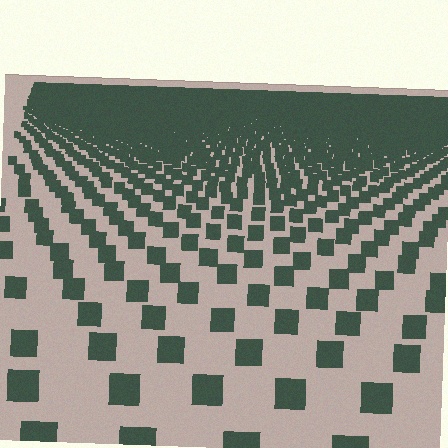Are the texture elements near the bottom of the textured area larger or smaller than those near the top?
Larger. Near the bottom, elements are closer to the viewer and appear at a bigger on-screen size.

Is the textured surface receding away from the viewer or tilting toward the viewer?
The surface is receding away from the viewer. Texture elements get smaller and denser toward the top.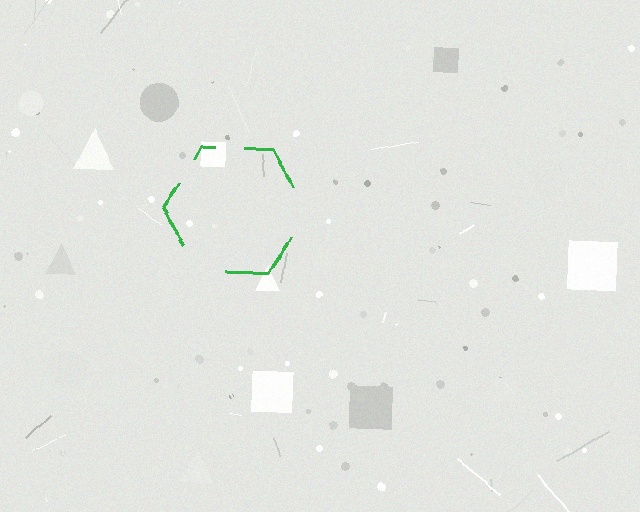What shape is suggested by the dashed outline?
The dashed outline suggests a hexagon.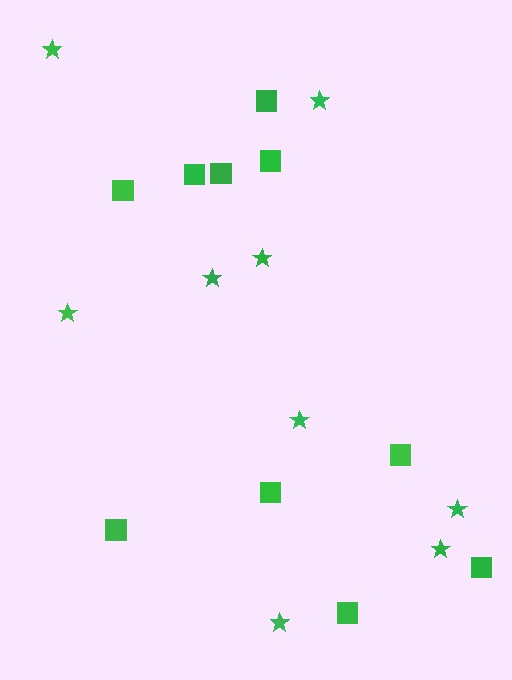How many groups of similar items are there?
There are 2 groups: one group of squares (10) and one group of stars (9).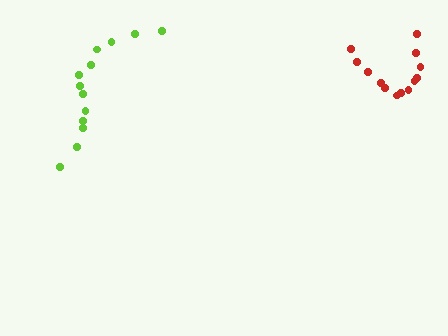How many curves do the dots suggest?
There are 2 distinct paths.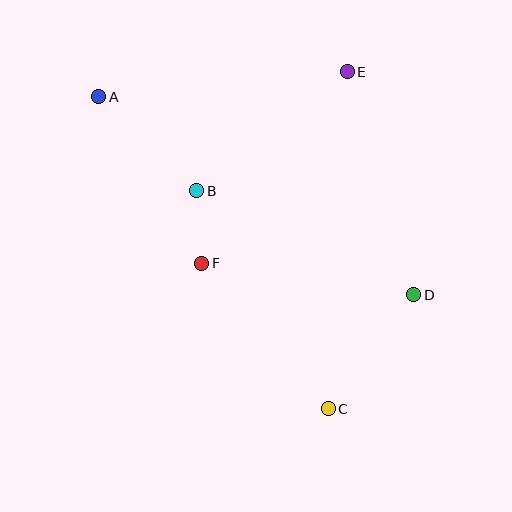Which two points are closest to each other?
Points B and F are closest to each other.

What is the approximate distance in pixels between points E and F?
The distance between E and F is approximately 240 pixels.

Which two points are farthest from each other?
Points A and C are farthest from each other.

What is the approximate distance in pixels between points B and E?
The distance between B and E is approximately 192 pixels.